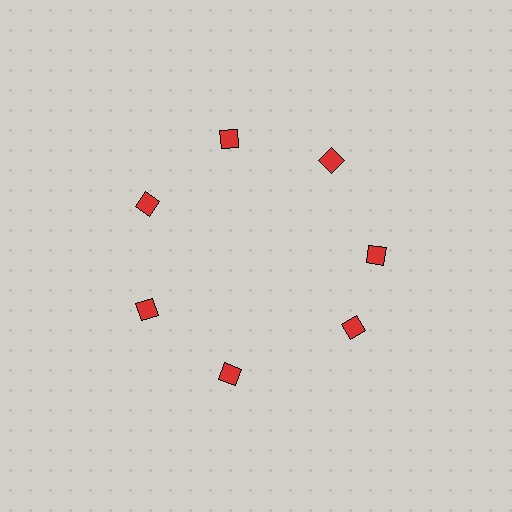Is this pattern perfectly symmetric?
No. The 7 red diamonds are arranged in a ring, but one element near the 5 o'clock position is rotated out of alignment along the ring, breaking the 7-fold rotational symmetry.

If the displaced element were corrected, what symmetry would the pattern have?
It would have 7-fold rotational symmetry — the pattern would map onto itself every 51 degrees.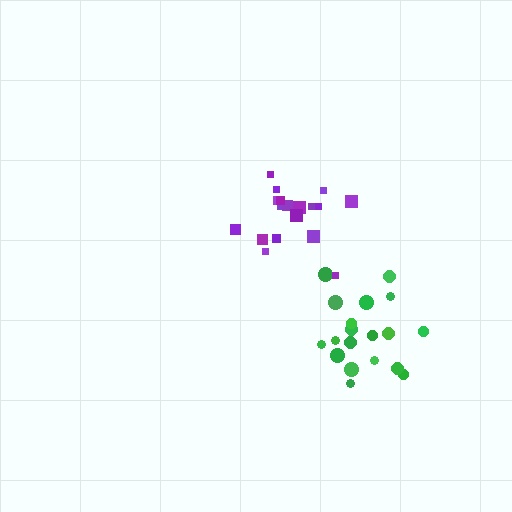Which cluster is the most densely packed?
Purple.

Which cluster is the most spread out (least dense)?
Green.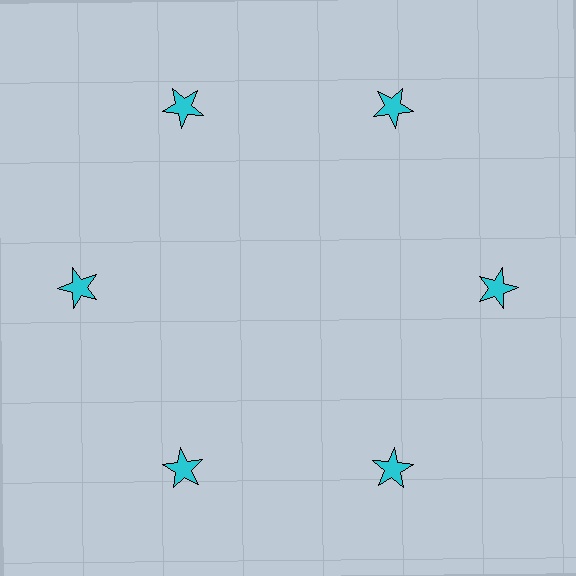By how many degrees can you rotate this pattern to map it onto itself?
The pattern maps onto itself every 60 degrees of rotation.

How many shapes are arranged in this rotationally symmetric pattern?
There are 6 shapes, arranged in 6 groups of 1.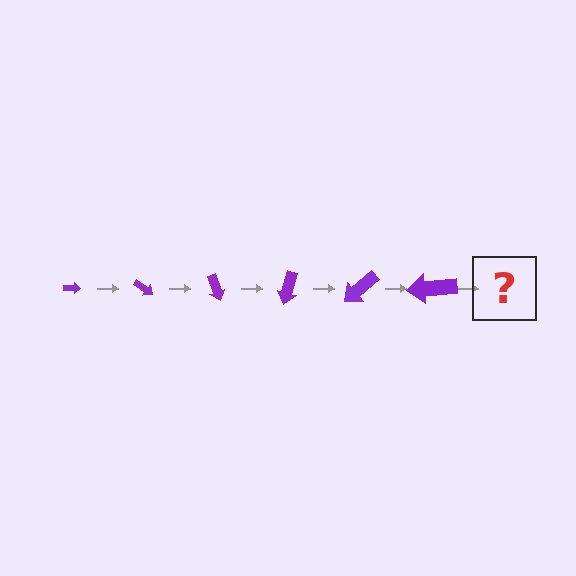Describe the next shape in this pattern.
It should be an arrow, larger than the previous one and rotated 210 degrees from the start.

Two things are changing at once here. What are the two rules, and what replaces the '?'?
The two rules are that the arrow grows larger each step and it rotates 35 degrees each step. The '?' should be an arrow, larger than the previous one and rotated 210 degrees from the start.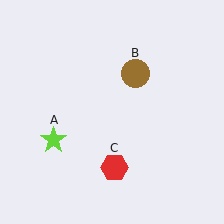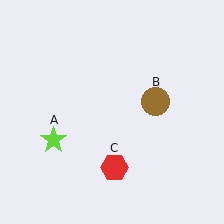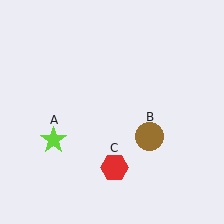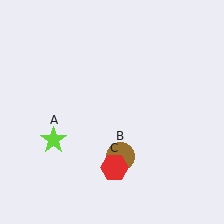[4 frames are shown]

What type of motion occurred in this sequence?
The brown circle (object B) rotated clockwise around the center of the scene.